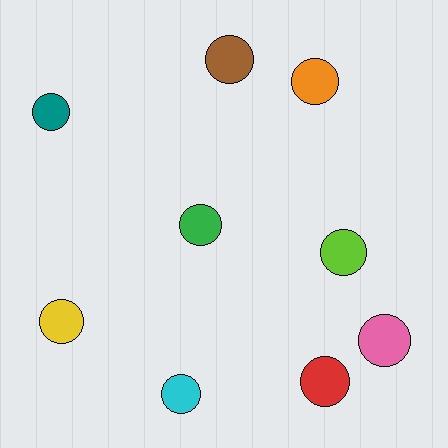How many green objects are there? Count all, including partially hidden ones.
There is 1 green object.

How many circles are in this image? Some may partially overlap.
There are 9 circles.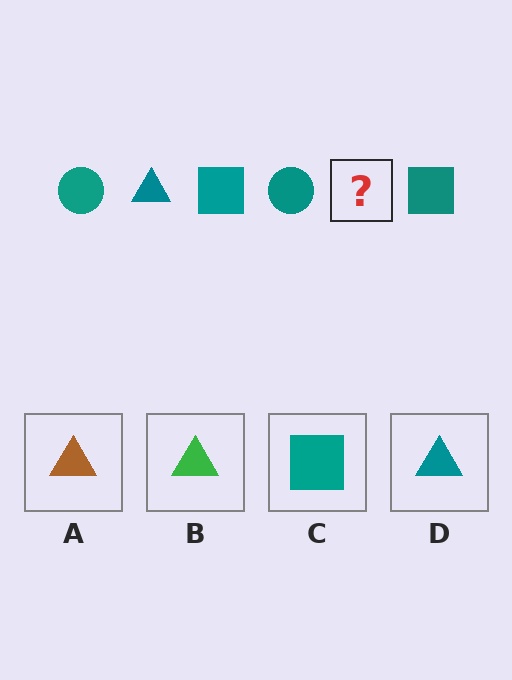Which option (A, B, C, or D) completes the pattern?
D.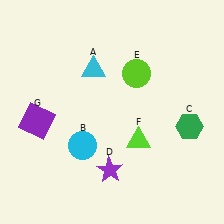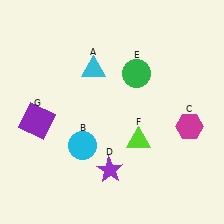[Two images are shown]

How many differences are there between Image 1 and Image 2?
There are 2 differences between the two images.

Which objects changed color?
C changed from green to magenta. E changed from lime to green.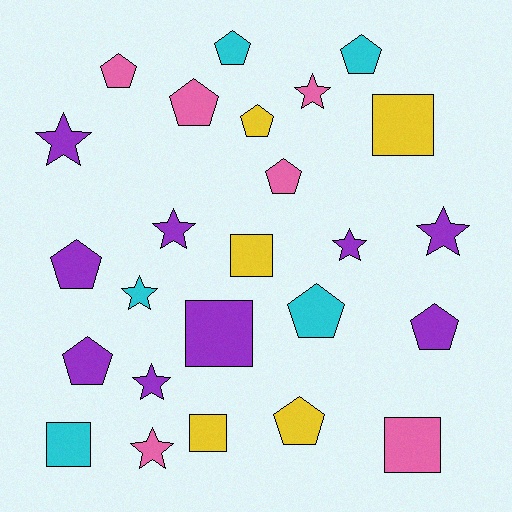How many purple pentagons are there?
There are 3 purple pentagons.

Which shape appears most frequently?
Pentagon, with 11 objects.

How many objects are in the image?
There are 25 objects.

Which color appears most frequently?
Purple, with 9 objects.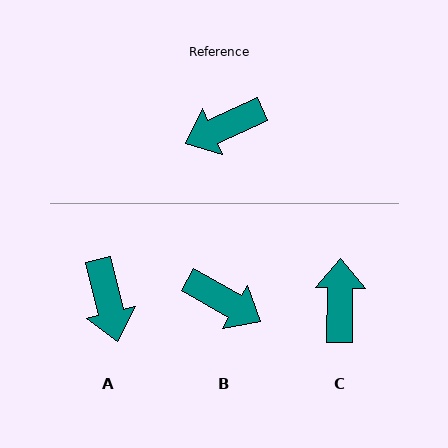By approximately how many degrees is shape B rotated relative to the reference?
Approximately 126 degrees counter-clockwise.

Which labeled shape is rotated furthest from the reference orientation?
B, about 126 degrees away.